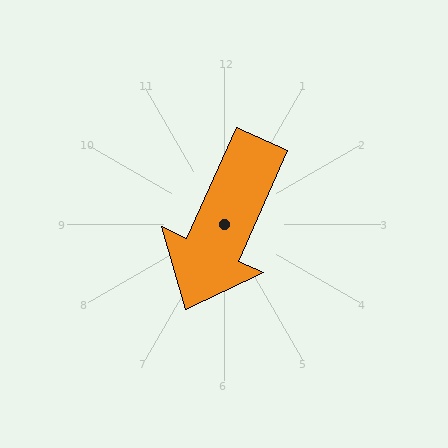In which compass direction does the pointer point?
Southwest.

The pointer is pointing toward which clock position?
Roughly 7 o'clock.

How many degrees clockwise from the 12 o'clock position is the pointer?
Approximately 204 degrees.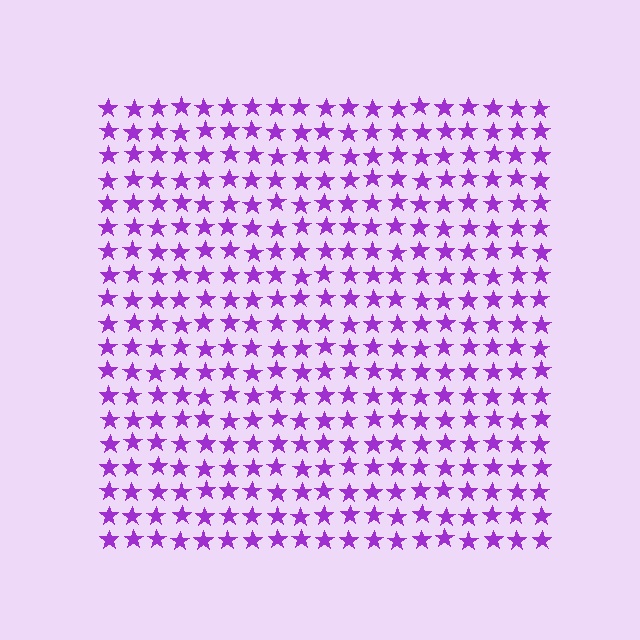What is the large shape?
The large shape is a square.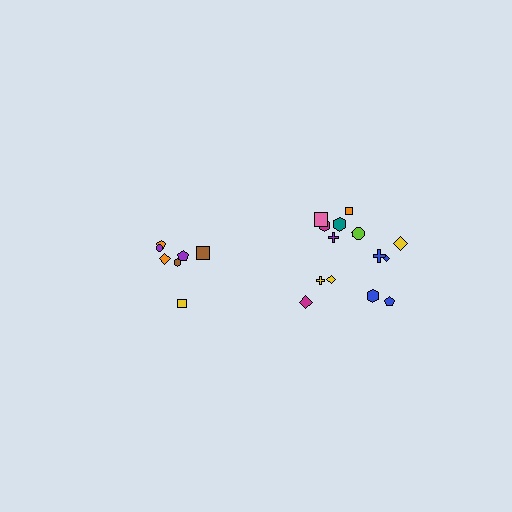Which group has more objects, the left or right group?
The right group.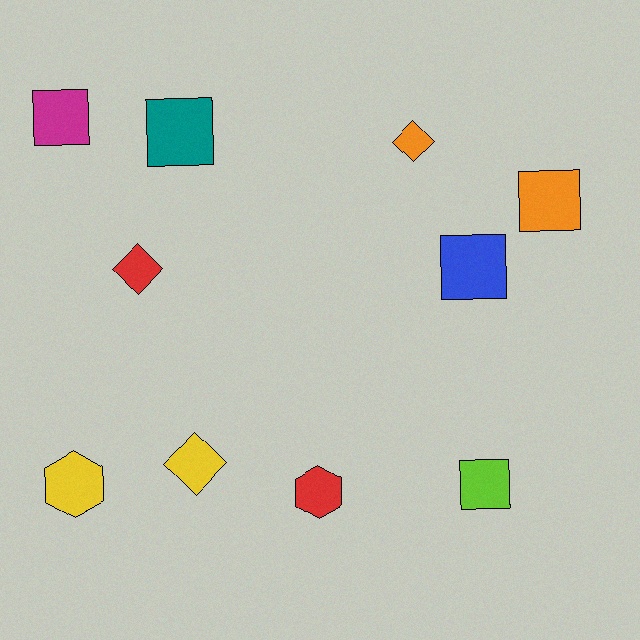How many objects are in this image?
There are 10 objects.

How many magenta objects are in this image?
There is 1 magenta object.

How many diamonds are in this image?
There are 3 diamonds.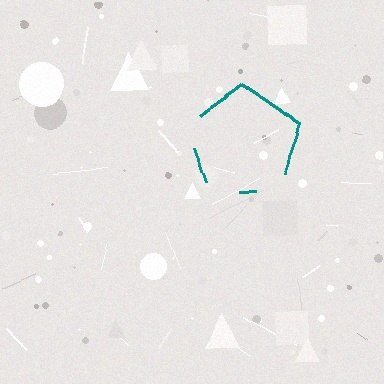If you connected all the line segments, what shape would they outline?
They would outline a pentagon.